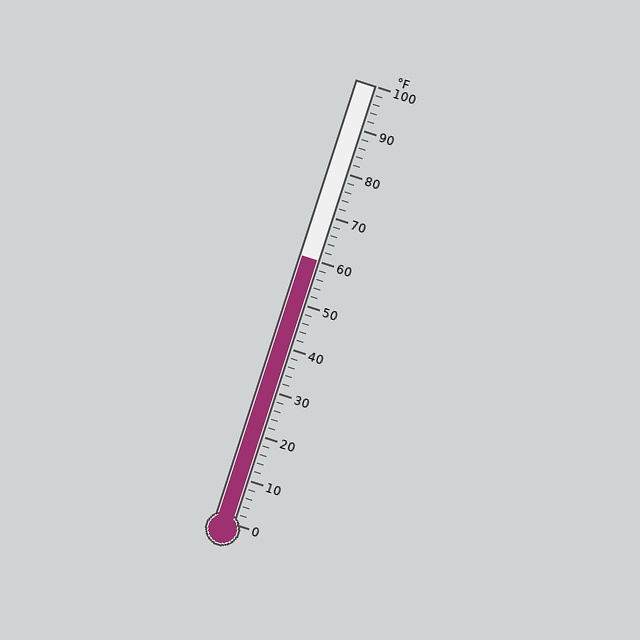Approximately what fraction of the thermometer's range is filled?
The thermometer is filled to approximately 60% of its range.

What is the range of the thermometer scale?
The thermometer scale ranges from 0°F to 100°F.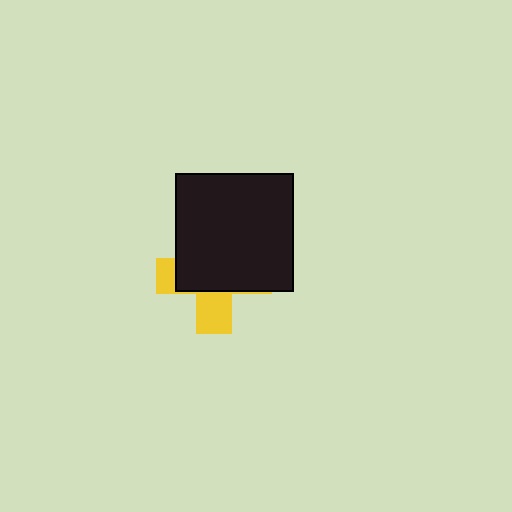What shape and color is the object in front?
The object in front is a black square.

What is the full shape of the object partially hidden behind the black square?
The partially hidden object is a yellow cross.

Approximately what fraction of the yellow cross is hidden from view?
Roughly 67% of the yellow cross is hidden behind the black square.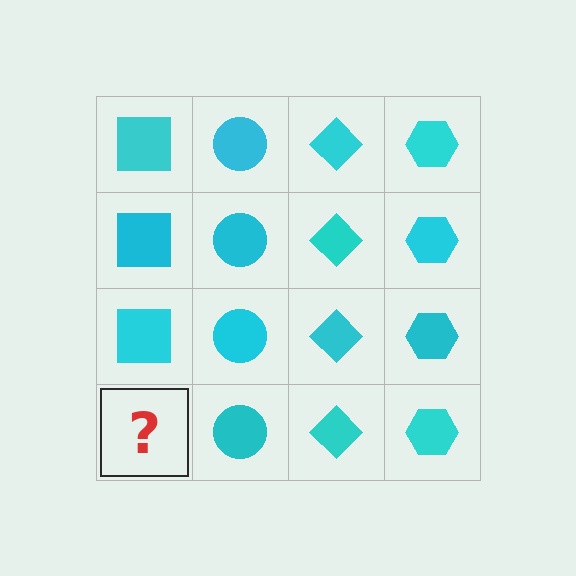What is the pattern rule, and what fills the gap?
The rule is that each column has a consistent shape. The gap should be filled with a cyan square.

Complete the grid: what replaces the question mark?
The question mark should be replaced with a cyan square.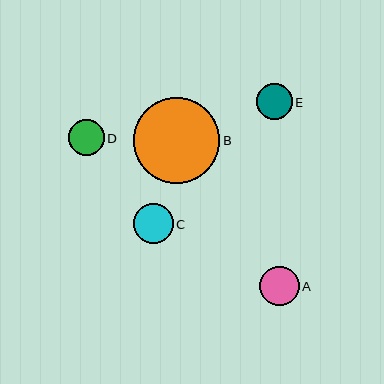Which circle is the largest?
Circle B is the largest with a size of approximately 86 pixels.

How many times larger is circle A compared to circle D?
Circle A is approximately 1.1 times the size of circle D.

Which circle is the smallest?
Circle E is the smallest with a size of approximately 36 pixels.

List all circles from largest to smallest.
From largest to smallest: B, A, C, D, E.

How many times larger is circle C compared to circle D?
Circle C is approximately 1.1 times the size of circle D.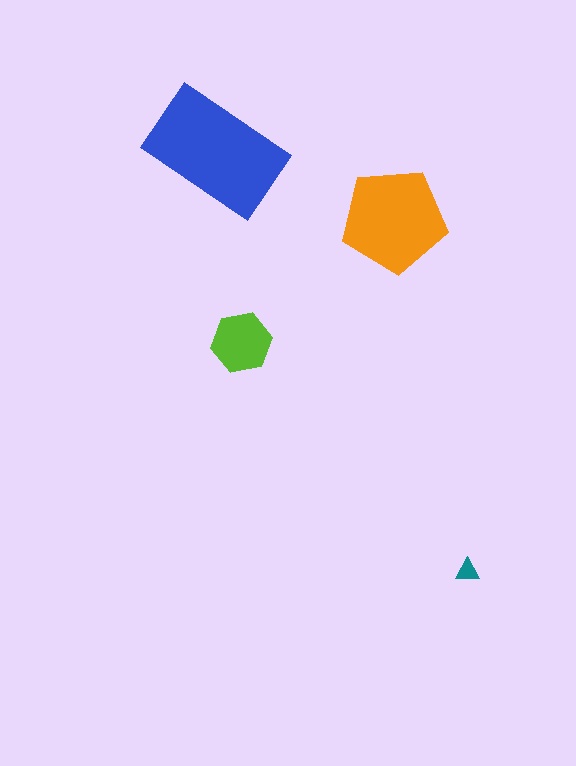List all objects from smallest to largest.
The teal triangle, the lime hexagon, the orange pentagon, the blue rectangle.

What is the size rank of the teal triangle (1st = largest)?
4th.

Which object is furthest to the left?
The blue rectangle is leftmost.